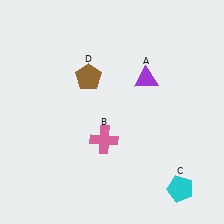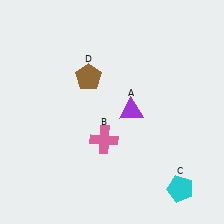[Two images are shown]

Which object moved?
The purple triangle (A) moved down.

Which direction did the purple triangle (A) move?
The purple triangle (A) moved down.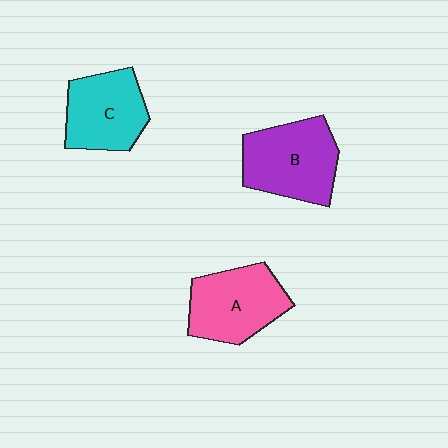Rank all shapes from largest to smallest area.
From largest to smallest: B (purple), A (pink), C (cyan).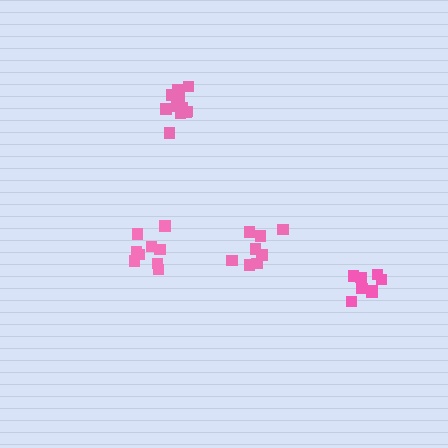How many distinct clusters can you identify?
There are 4 distinct clusters.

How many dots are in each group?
Group 1: 9 dots, Group 2: 8 dots, Group 3: 8 dots, Group 4: 13 dots (38 total).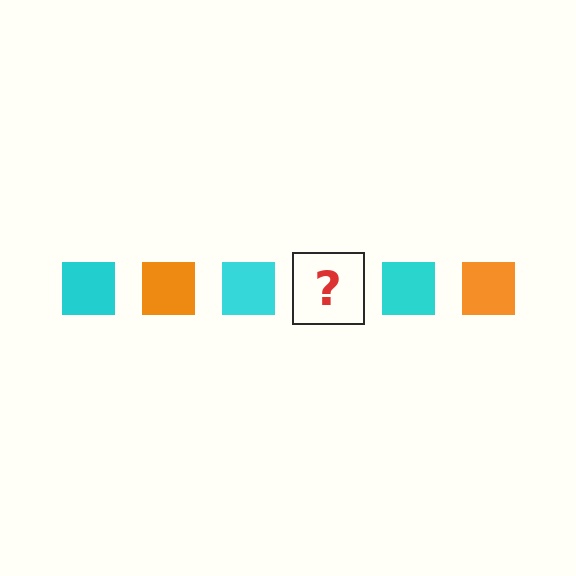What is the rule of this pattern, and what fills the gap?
The rule is that the pattern cycles through cyan, orange squares. The gap should be filled with an orange square.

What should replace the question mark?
The question mark should be replaced with an orange square.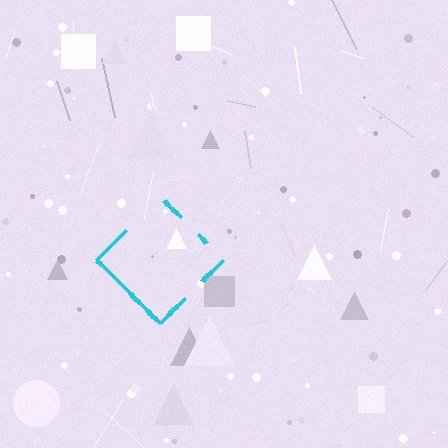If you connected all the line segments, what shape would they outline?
They would outline a diamond.